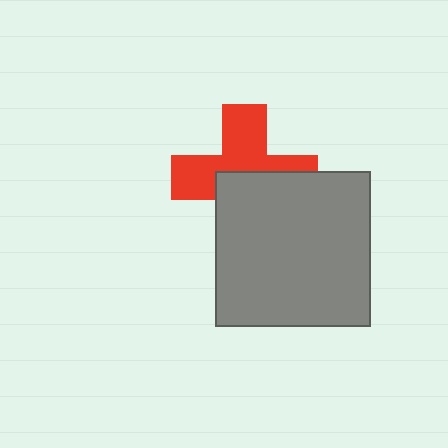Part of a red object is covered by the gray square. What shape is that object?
It is a cross.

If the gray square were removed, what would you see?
You would see the complete red cross.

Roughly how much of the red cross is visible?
About half of it is visible (roughly 53%).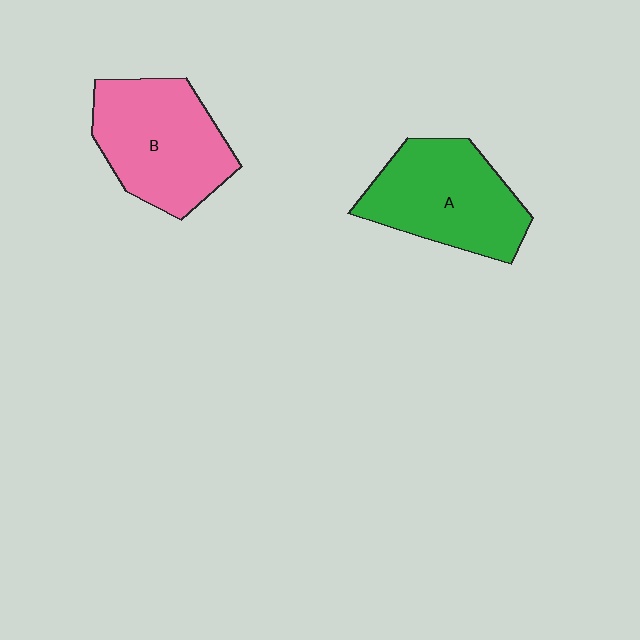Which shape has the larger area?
Shape B (pink).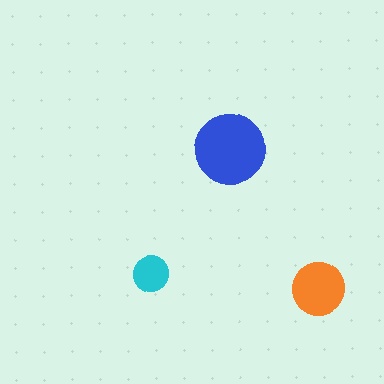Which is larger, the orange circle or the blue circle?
The blue one.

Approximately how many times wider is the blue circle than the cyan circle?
About 2 times wider.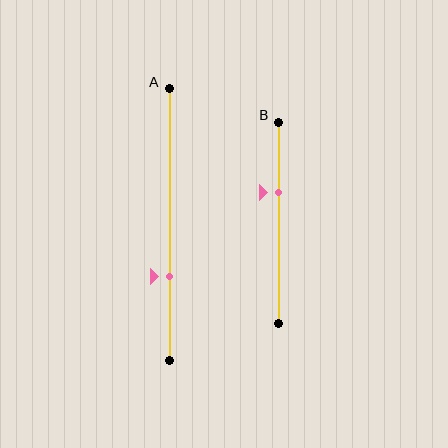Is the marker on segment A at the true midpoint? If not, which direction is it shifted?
No, the marker on segment A is shifted downward by about 19% of the segment length.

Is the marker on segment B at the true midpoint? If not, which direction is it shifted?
No, the marker on segment B is shifted upward by about 15% of the segment length.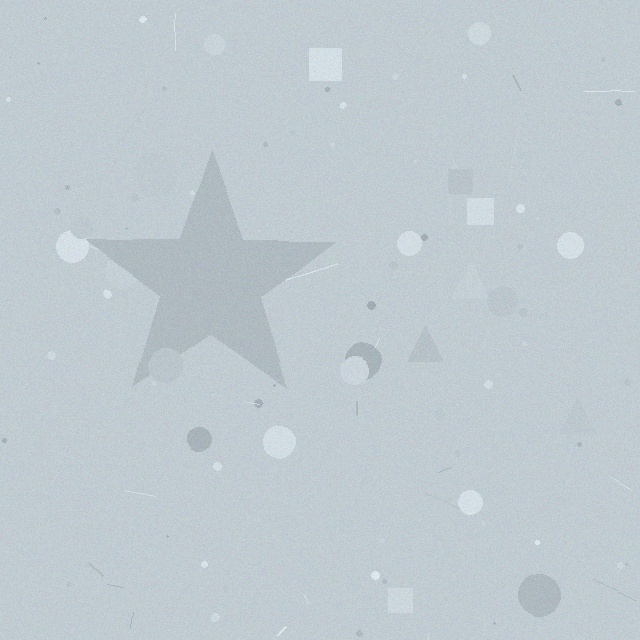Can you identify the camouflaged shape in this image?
The camouflaged shape is a star.